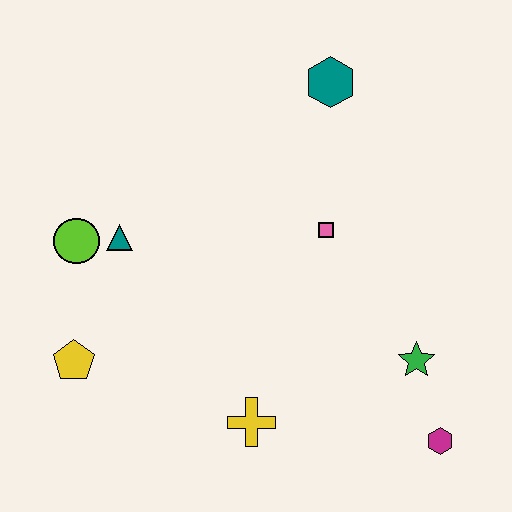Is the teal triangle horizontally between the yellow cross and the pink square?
No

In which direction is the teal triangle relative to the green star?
The teal triangle is to the left of the green star.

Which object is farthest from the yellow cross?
The teal hexagon is farthest from the yellow cross.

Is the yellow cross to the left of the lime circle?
No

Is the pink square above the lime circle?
Yes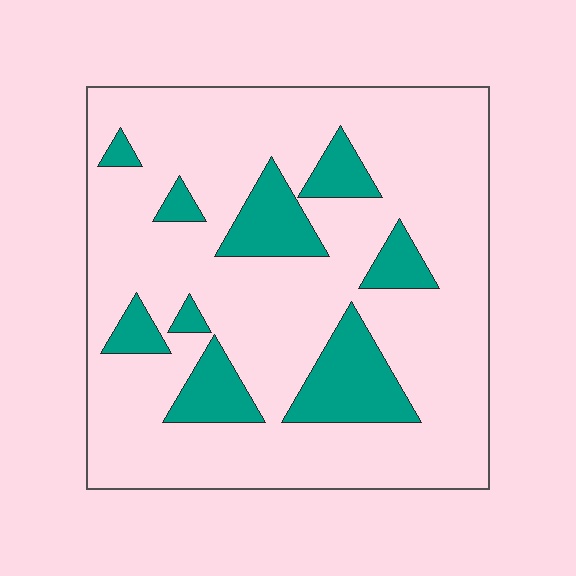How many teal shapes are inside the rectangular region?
9.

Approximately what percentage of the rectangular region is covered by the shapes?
Approximately 20%.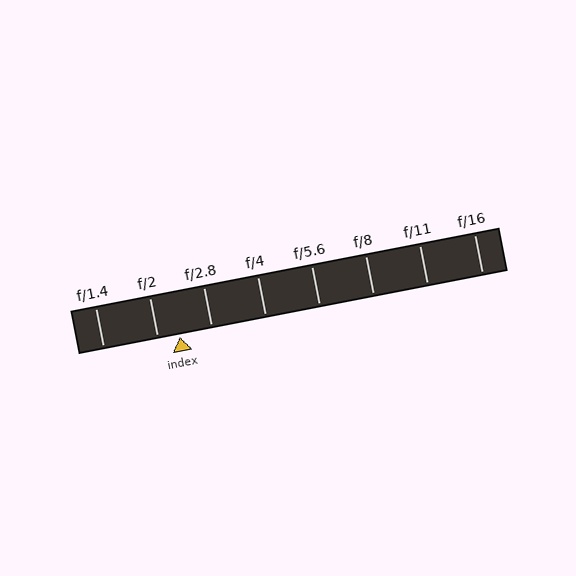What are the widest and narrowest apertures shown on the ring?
The widest aperture shown is f/1.4 and the narrowest is f/16.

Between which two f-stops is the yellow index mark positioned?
The index mark is between f/2 and f/2.8.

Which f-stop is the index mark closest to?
The index mark is closest to f/2.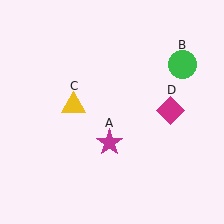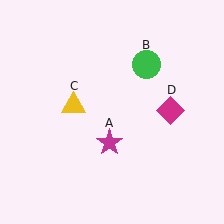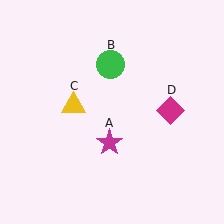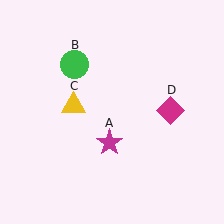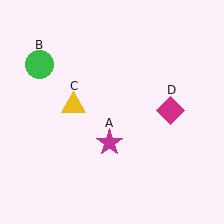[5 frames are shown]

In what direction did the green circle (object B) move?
The green circle (object B) moved left.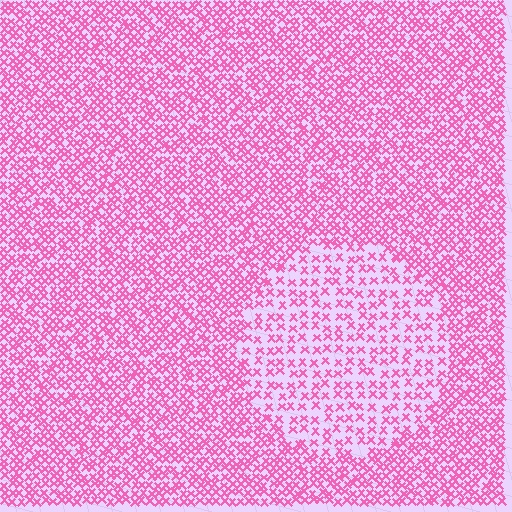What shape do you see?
I see a circle.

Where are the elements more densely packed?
The elements are more densely packed outside the circle boundary.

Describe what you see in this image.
The image contains small pink elements arranged at two different densities. A circle-shaped region is visible where the elements are less densely packed than the surrounding area.